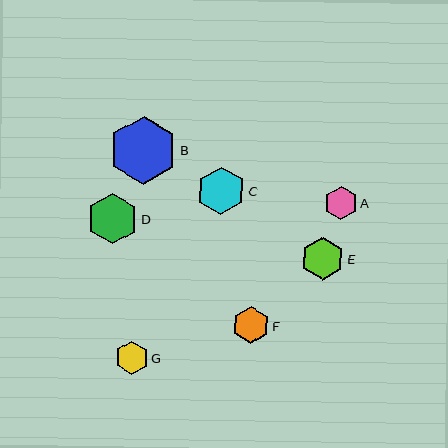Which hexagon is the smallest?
Hexagon A is the smallest with a size of approximately 33 pixels.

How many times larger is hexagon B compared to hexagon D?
Hexagon B is approximately 1.4 times the size of hexagon D.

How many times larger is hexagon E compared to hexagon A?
Hexagon E is approximately 1.3 times the size of hexagon A.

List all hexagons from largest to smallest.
From largest to smallest: B, D, C, E, F, G, A.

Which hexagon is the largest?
Hexagon B is the largest with a size of approximately 68 pixels.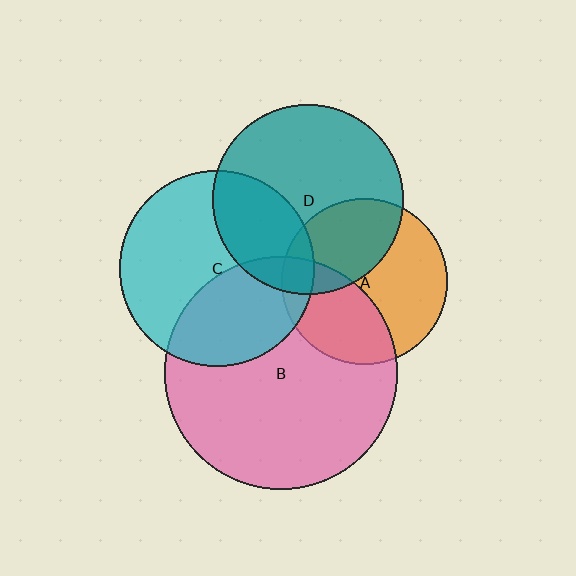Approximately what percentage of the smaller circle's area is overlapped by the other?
Approximately 35%.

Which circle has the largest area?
Circle B (pink).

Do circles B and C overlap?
Yes.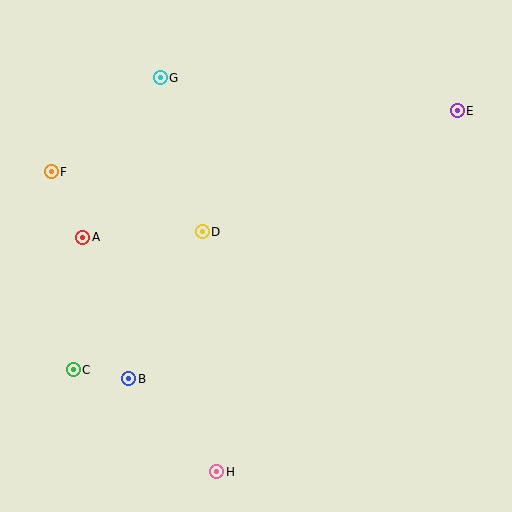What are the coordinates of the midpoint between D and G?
The midpoint between D and G is at (181, 155).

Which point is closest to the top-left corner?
Point G is closest to the top-left corner.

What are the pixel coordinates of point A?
Point A is at (83, 237).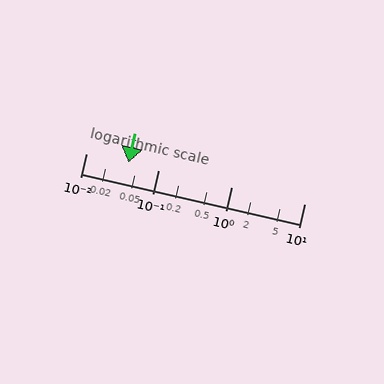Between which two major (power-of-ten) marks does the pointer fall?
The pointer is between 0.01 and 0.1.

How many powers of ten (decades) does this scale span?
The scale spans 3 decades, from 0.01 to 10.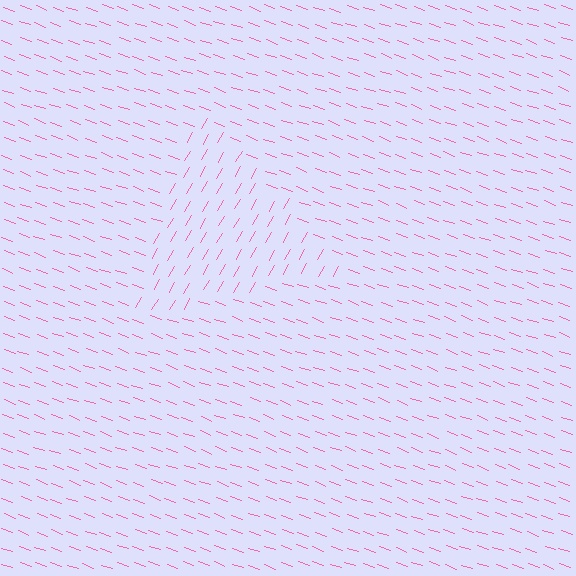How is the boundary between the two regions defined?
The boundary is defined purely by a change in line orientation (approximately 79 degrees difference). All lines are the same color and thickness.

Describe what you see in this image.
The image is filled with small pink line segments. A triangle region in the image has lines oriented differently from the surrounding lines, creating a visible texture boundary.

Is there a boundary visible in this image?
Yes, there is a texture boundary formed by a change in line orientation.